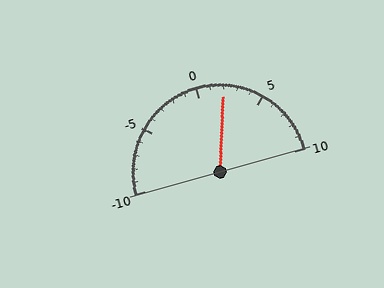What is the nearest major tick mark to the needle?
The nearest major tick mark is 0.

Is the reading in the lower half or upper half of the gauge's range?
The reading is in the upper half of the range (-10 to 10).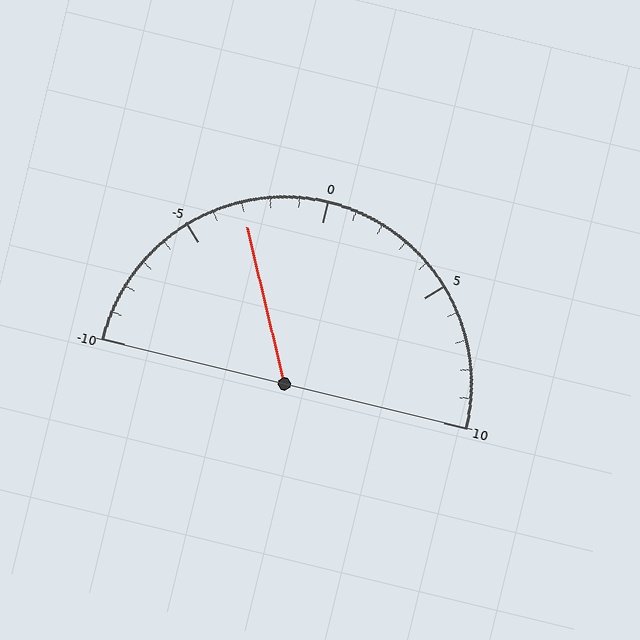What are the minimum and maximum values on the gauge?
The gauge ranges from -10 to 10.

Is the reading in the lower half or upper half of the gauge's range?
The reading is in the lower half of the range (-10 to 10).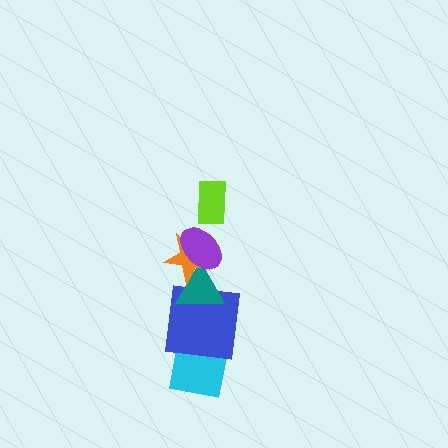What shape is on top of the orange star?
The purple ellipse is on top of the orange star.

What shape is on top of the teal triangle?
The orange star is on top of the teal triangle.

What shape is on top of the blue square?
The teal triangle is on top of the blue square.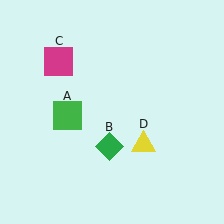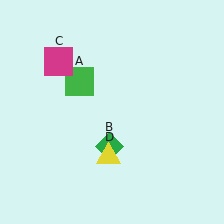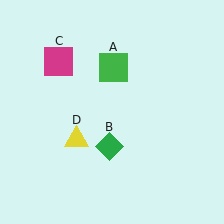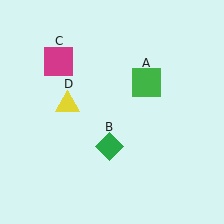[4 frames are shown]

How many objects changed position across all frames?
2 objects changed position: green square (object A), yellow triangle (object D).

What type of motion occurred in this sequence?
The green square (object A), yellow triangle (object D) rotated clockwise around the center of the scene.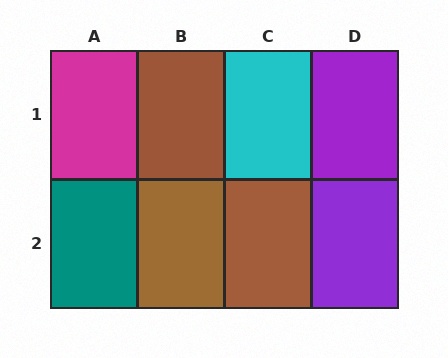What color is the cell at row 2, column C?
Brown.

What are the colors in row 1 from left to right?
Magenta, brown, cyan, purple.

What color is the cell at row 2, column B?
Brown.